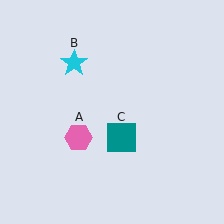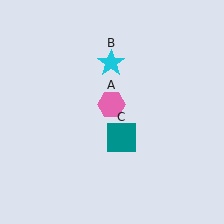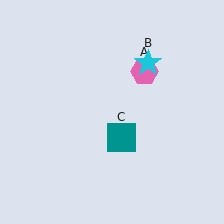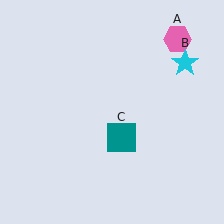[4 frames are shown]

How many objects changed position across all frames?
2 objects changed position: pink hexagon (object A), cyan star (object B).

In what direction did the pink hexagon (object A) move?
The pink hexagon (object A) moved up and to the right.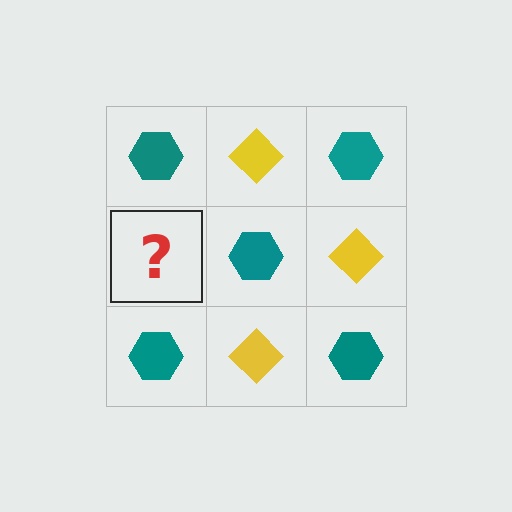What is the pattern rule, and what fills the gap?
The rule is that it alternates teal hexagon and yellow diamond in a checkerboard pattern. The gap should be filled with a yellow diamond.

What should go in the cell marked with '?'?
The missing cell should contain a yellow diamond.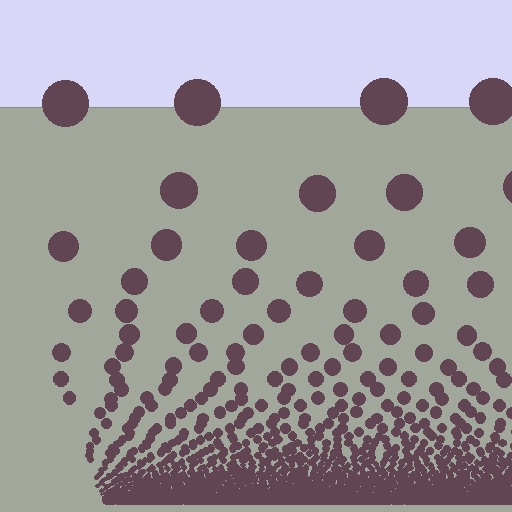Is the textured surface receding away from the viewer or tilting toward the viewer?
The surface appears to tilt toward the viewer. Texture elements get larger and sparser toward the top.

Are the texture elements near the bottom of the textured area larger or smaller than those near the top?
Smaller. The gradient is inverted — elements near the bottom are smaller and denser.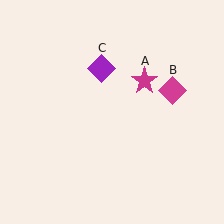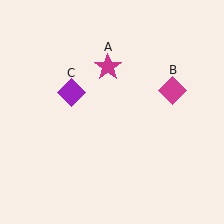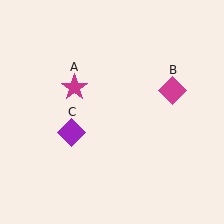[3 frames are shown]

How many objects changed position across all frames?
2 objects changed position: magenta star (object A), purple diamond (object C).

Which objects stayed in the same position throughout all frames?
Magenta diamond (object B) remained stationary.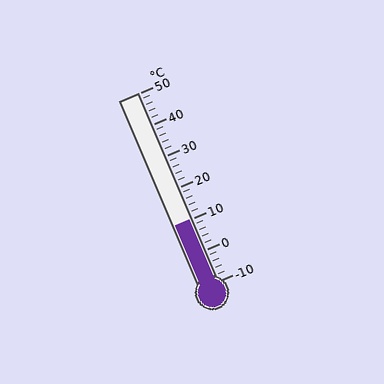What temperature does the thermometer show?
The thermometer shows approximately 10°C.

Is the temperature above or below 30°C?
The temperature is below 30°C.